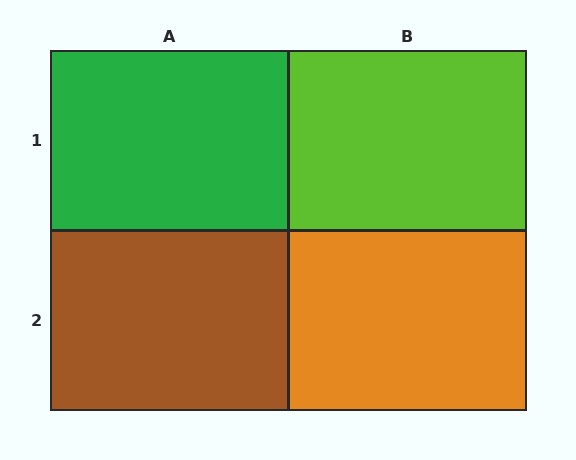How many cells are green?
1 cell is green.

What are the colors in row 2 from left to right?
Brown, orange.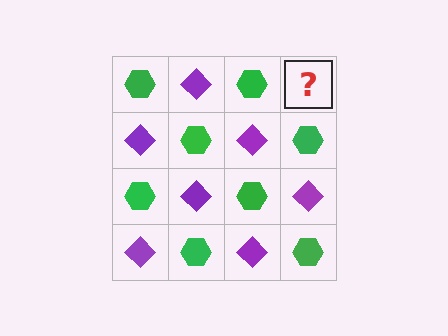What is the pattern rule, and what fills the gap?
The rule is that it alternates green hexagon and purple diamond in a checkerboard pattern. The gap should be filled with a purple diamond.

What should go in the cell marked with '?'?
The missing cell should contain a purple diamond.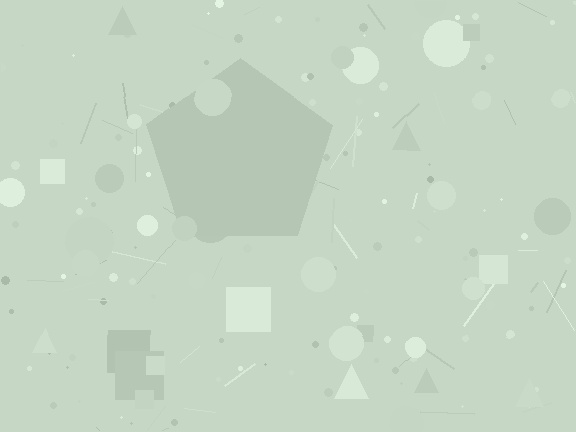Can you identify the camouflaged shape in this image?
The camouflaged shape is a pentagon.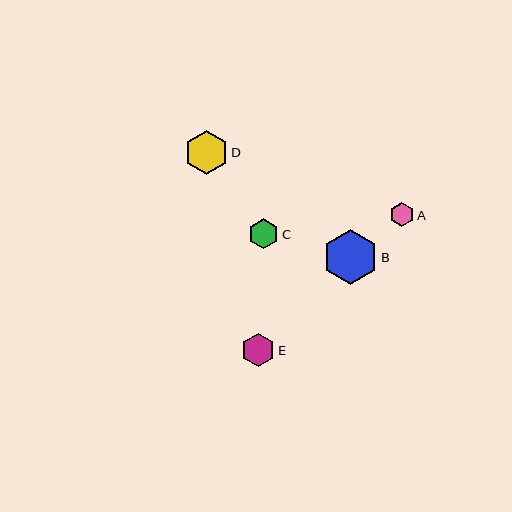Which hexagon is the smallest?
Hexagon A is the smallest with a size of approximately 24 pixels.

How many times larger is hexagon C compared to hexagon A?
Hexagon C is approximately 1.3 times the size of hexagon A.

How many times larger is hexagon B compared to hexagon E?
Hexagon B is approximately 1.7 times the size of hexagon E.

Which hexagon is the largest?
Hexagon B is the largest with a size of approximately 55 pixels.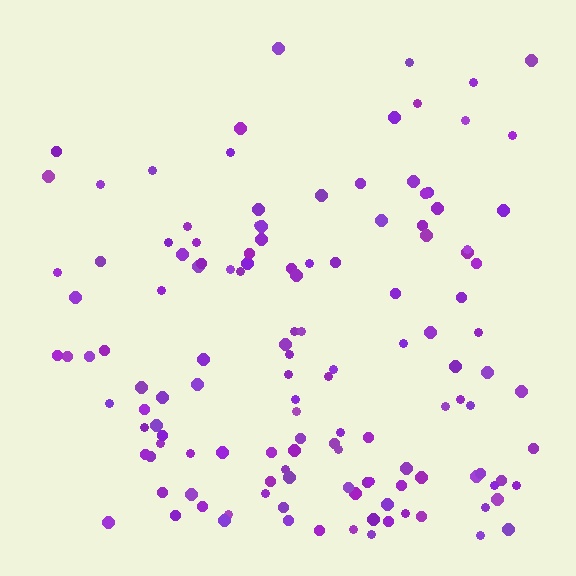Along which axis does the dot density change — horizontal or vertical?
Vertical.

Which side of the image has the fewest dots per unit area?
The top.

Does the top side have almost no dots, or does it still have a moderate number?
Still a moderate number, just noticeably fewer than the bottom.